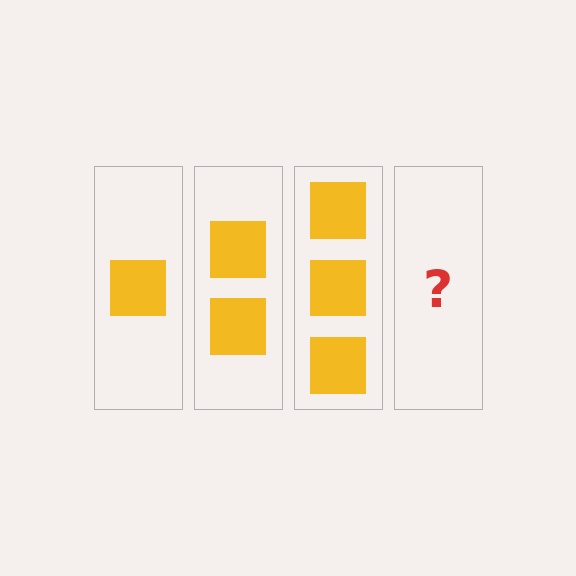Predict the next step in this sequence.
The next step is 4 squares.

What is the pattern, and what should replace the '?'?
The pattern is that each step adds one more square. The '?' should be 4 squares.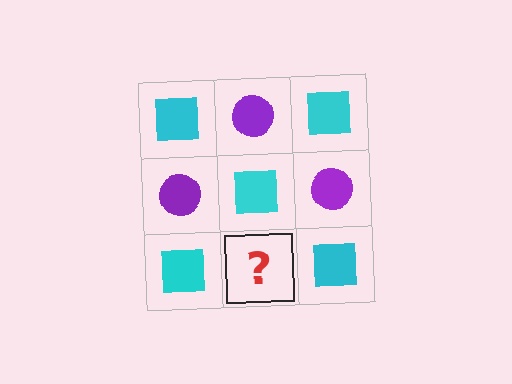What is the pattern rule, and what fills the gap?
The rule is that it alternates cyan square and purple circle in a checkerboard pattern. The gap should be filled with a purple circle.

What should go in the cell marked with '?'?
The missing cell should contain a purple circle.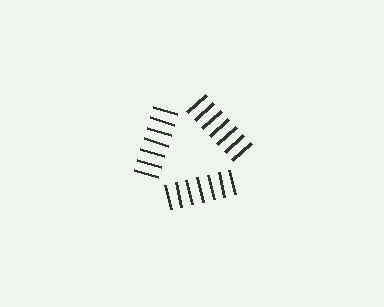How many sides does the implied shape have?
3 sides — the line-ends trace a triangle.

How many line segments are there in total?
21 — 7 along each of the 3 edges.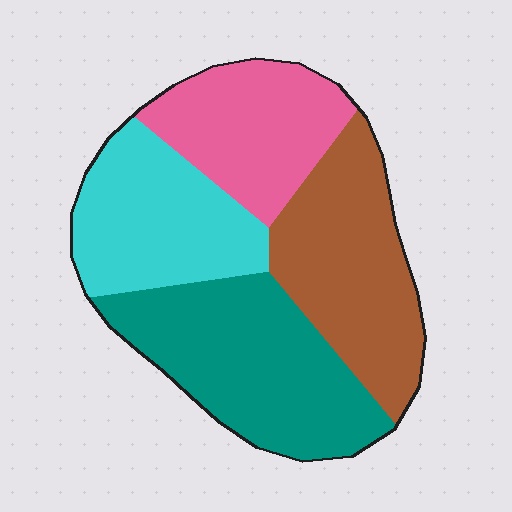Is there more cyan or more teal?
Teal.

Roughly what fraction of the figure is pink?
Pink takes up less than a quarter of the figure.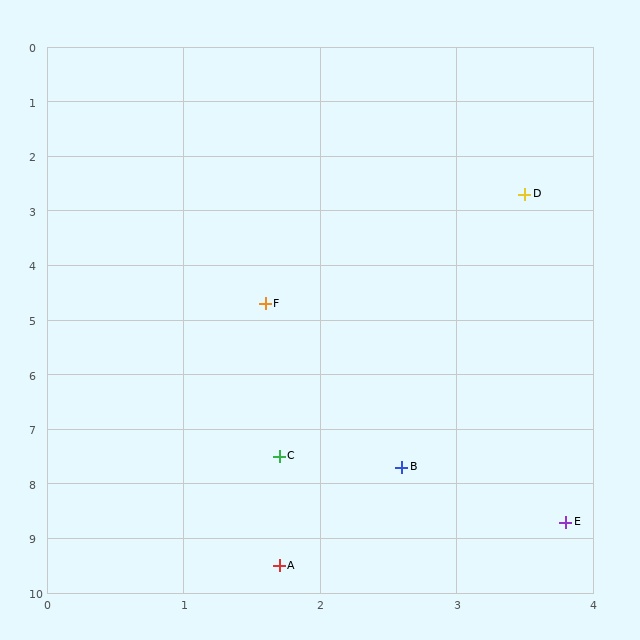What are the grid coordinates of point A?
Point A is at approximately (1.7, 9.5).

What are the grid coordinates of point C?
Point C is at approximately (1.7, 7.5).